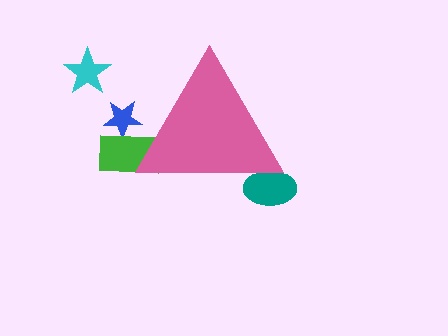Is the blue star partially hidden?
Yes, the blue star is partially hidden behind the pink triangle.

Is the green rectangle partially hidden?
Yes, the green rectangle is partially hidden behind the pink triangle.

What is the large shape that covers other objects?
A pink triangle.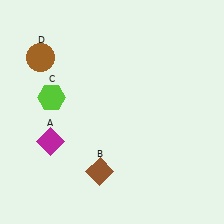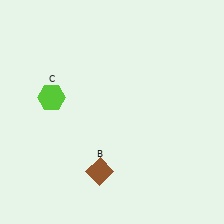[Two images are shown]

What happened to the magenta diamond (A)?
The magenta diamond (A) was removed in Image 2. It was in the bottom-left area of Image 1.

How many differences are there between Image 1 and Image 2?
There are 2 differences between the two images.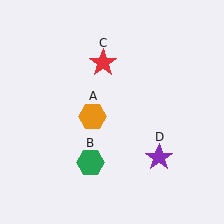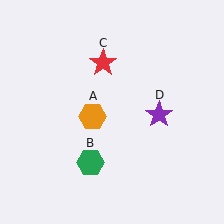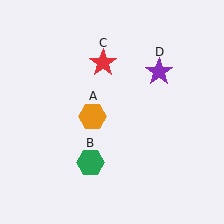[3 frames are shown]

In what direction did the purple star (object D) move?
The purple star (object D) moved up.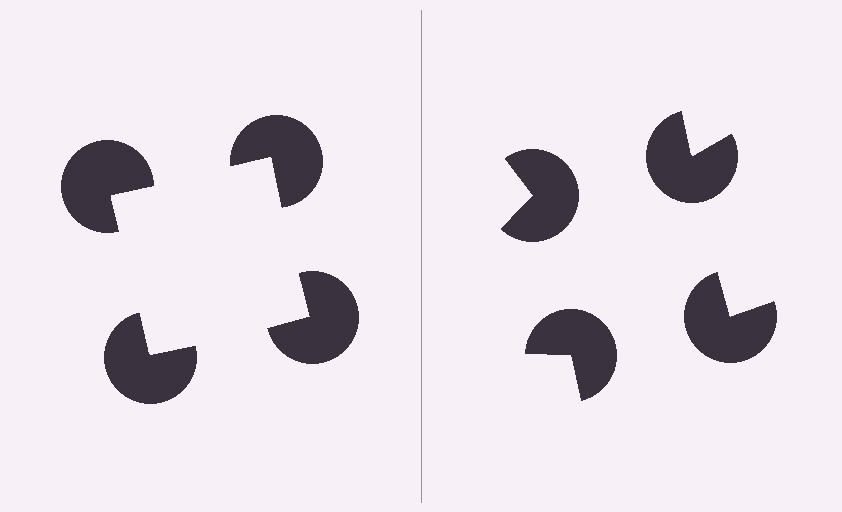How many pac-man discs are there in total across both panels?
8 — 4 on each side.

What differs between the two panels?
The pac-man discs are positioned identically on both sides; only the wedge orientations differ. On the left they align to a square; on the right they are misaligned.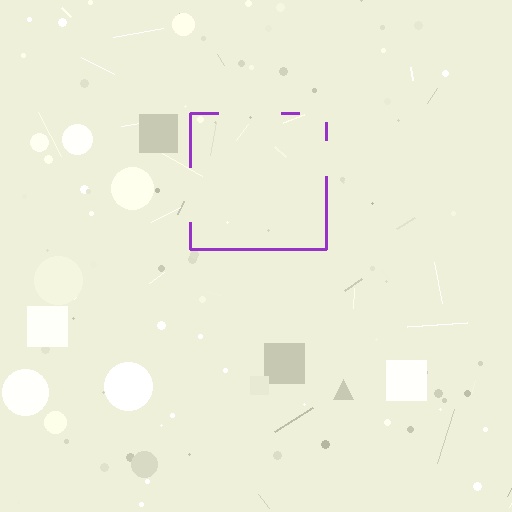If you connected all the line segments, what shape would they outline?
They would outline a square.